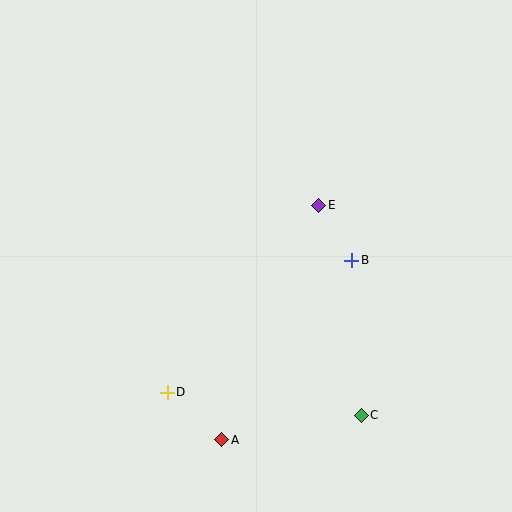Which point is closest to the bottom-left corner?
Point D is closest to the bottom-left corner.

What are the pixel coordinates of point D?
Point D is at (167, 392).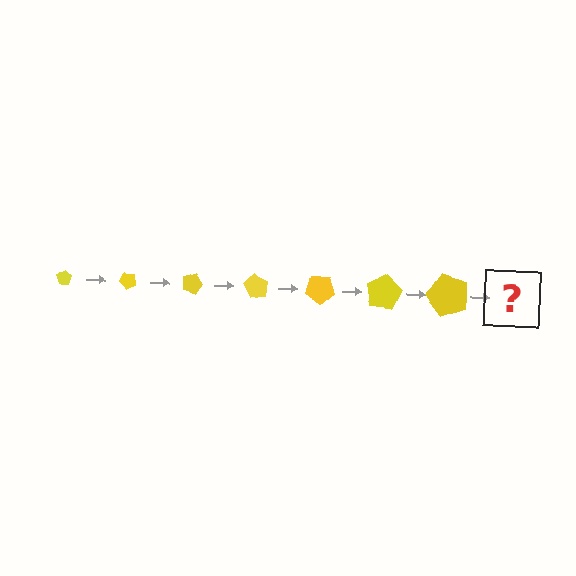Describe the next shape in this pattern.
It should be a pentagon, larger than the previous one and rotated 315 degrees from the start.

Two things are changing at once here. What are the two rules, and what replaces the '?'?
The two rules are that the pentagon grows larger each step and it rotates 45 degrees each step. The '?' should be a pentagon, larger than the previous one and rotated 315 degrees from the start.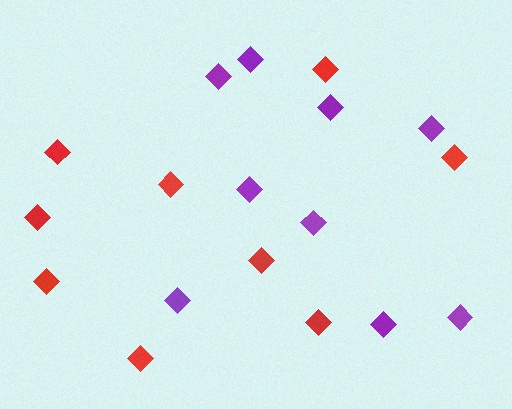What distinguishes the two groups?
There are 2 groups: one group of red diamonds (9) and one group of purple diamonds (9).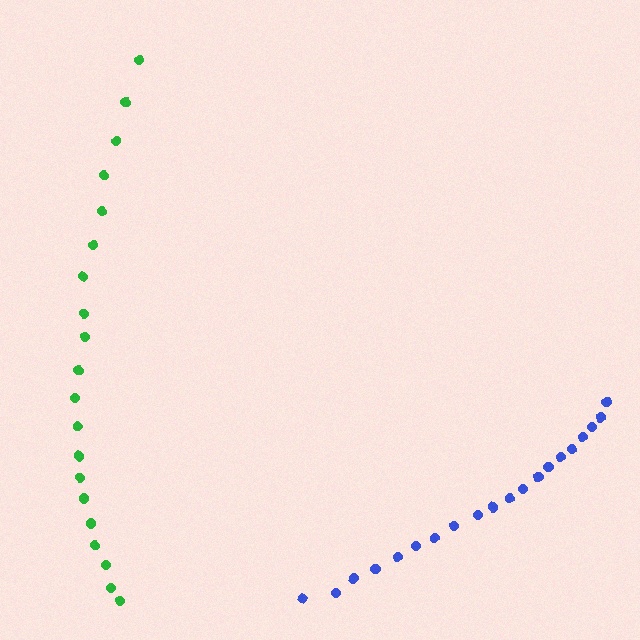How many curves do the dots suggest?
There are 2 distinct paths.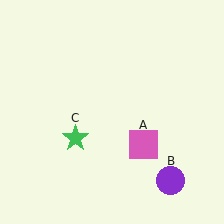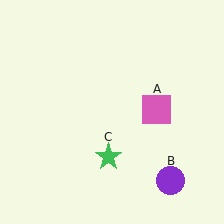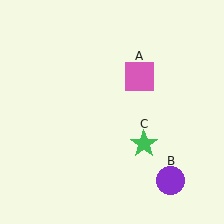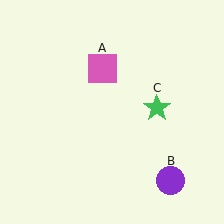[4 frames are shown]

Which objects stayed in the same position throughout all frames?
Purple circle (object B) remained stationary.